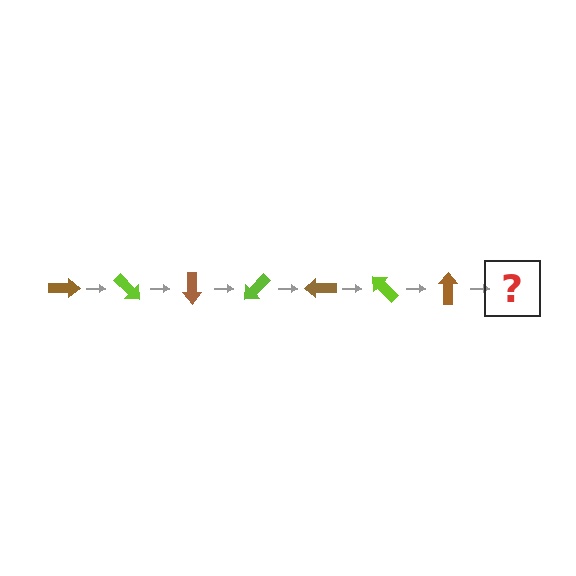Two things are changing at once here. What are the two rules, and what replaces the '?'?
The two rules are that it rotates 45 degrees each step and the color cycles through brown and lime. The '?' should be a lime arrow, rotated 315 degrees from the start.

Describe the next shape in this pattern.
It should be a lime arrow, rotated 315 degrees from the start.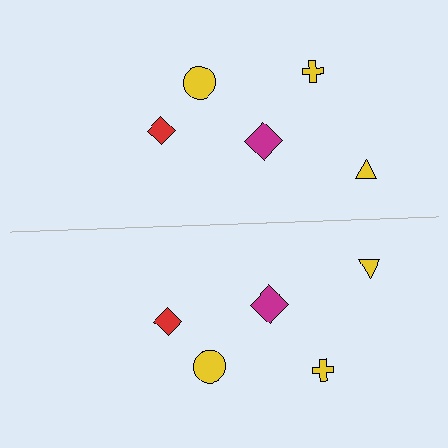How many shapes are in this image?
There are 10 shapes in this image.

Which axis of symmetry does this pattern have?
The pattern has a horizontal axis of symmetry running through the center of the image.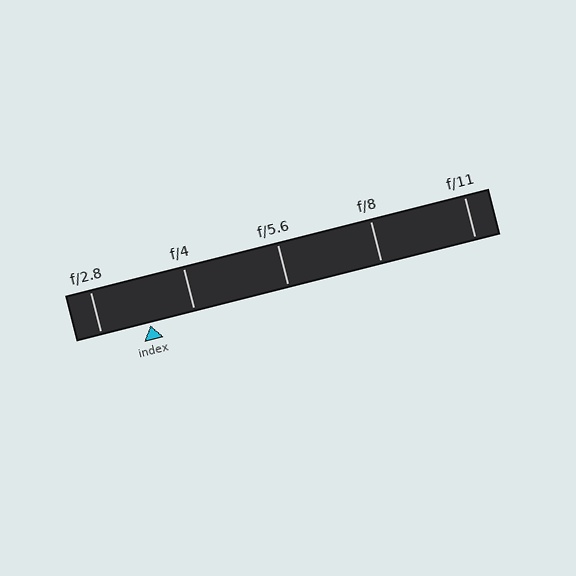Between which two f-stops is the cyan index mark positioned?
The index mark is between f/2.8 and f/4.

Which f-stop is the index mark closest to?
The index mark is closest to f/4.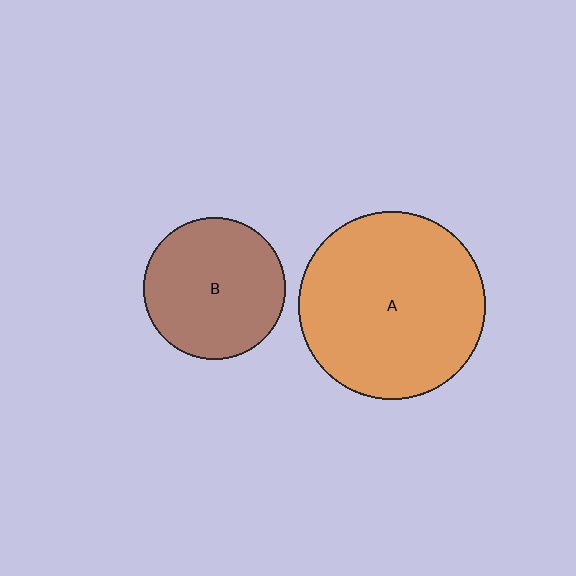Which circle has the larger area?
Circle A (orange).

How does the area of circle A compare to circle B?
Approximately 1.7 times.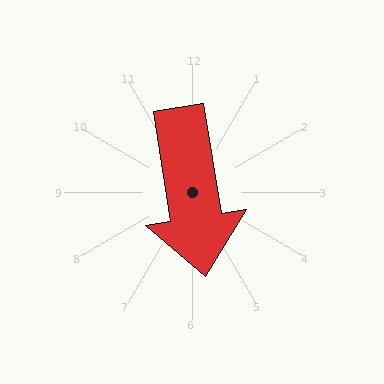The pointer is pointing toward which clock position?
Roughly 6 o'clock.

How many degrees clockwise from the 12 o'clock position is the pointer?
Approximately 171 degrees.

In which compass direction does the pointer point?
South.